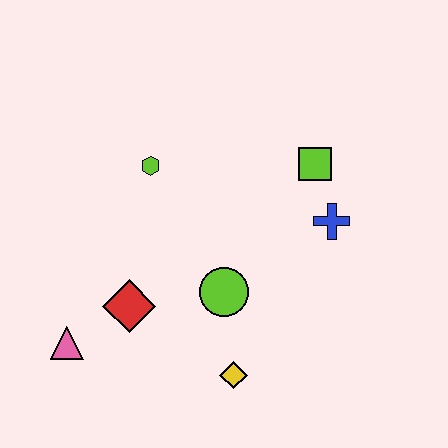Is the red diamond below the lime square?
Yes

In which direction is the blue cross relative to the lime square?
The blue cross is below the lime square.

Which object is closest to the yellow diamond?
The lime circle is closest to the yellow diamond.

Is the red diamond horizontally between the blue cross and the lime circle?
No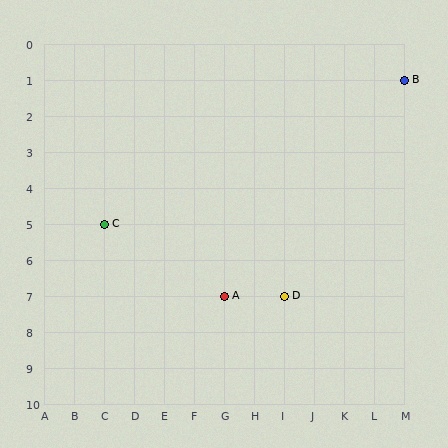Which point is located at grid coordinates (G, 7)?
Point A is at (G, 7).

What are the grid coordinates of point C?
Point C is at grid coordinates (C, 5).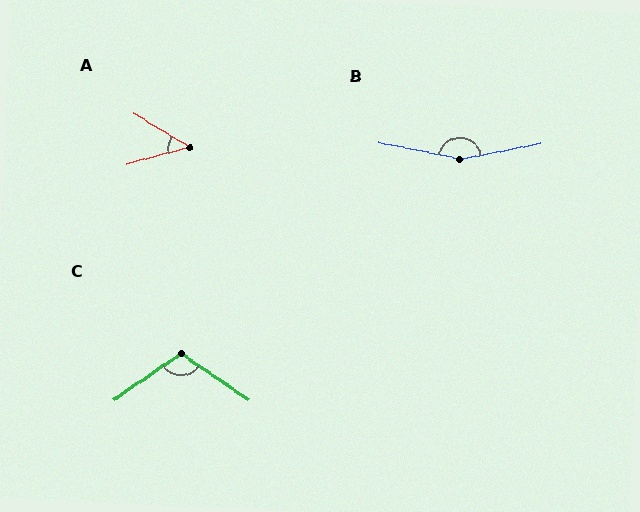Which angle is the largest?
B, at approximately 158 degrees.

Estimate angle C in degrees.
Approximately 110 degrees.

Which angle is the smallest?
A, at approximately 46 degrees.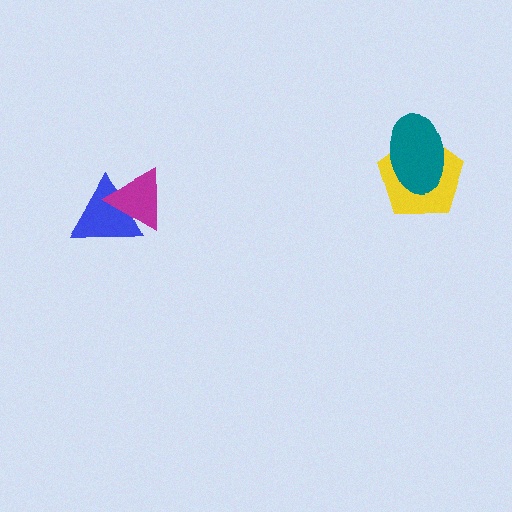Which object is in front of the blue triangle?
The magenta triangle is in front of the blue triangle.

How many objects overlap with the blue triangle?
1 object overlaps with the blue triangle.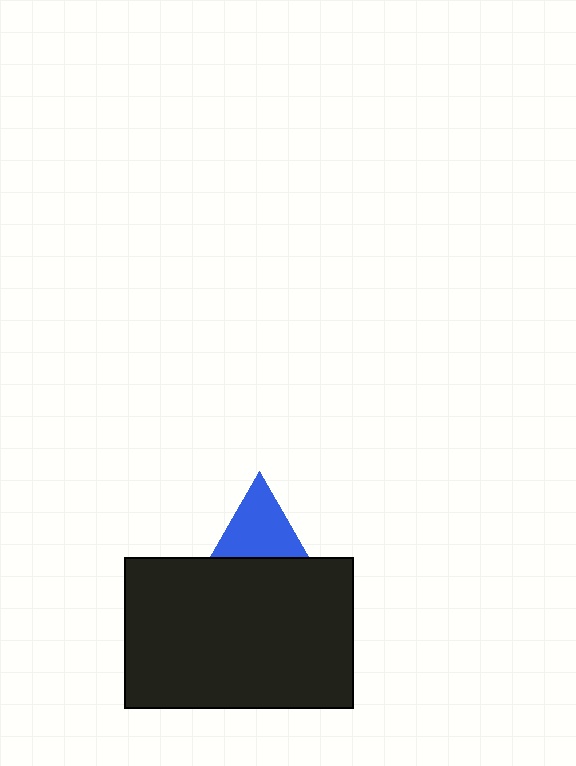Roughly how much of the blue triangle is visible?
About half of it is visible (roughly 64%).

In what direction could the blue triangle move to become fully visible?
The blue triangle could move up. That would shift it out from behind the black rectangle entirely.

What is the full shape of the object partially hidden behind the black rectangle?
The partially hidden object is a blue triangle.